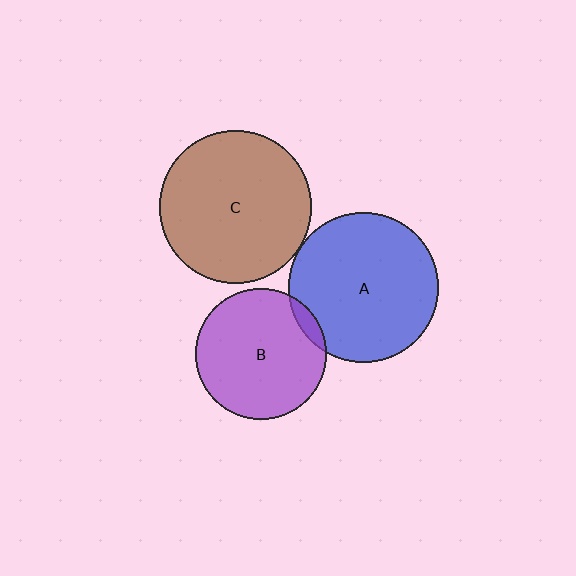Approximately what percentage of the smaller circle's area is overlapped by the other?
Approximately 5%.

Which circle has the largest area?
Circle C (brown).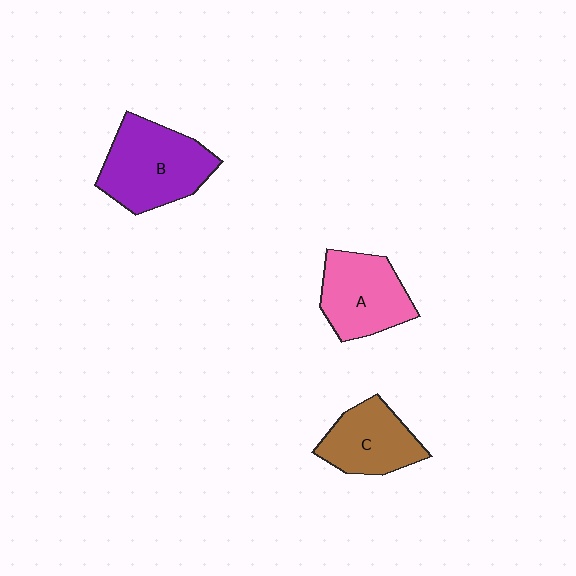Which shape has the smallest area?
Shape C (brown).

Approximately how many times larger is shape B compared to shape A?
Approximately 1.2 times.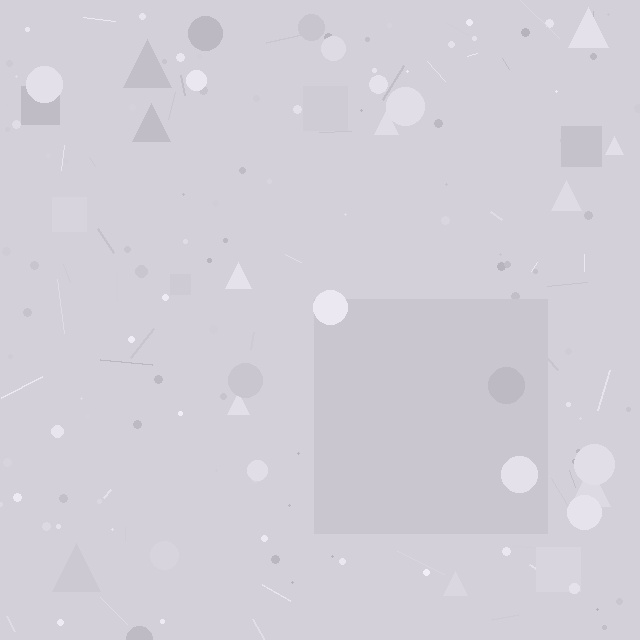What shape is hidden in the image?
A square is hidden in the image.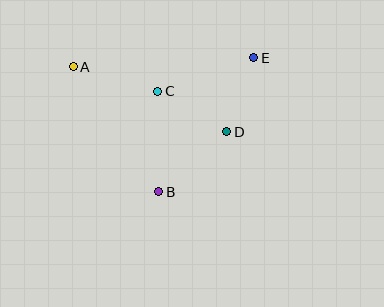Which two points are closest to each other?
Points D and E are closest to each other.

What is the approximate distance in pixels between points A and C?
The distance between A and C is approximately 88 pixels.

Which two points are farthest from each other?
Points A and E are farthest from each other.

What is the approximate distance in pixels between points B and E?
The distance between B and E is approximately 165 pixels.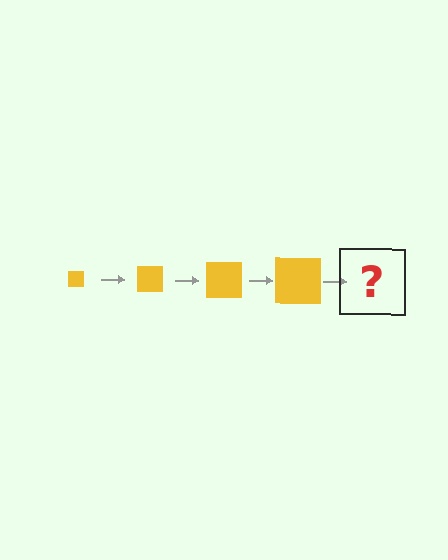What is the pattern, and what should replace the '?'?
The pattern is that the square gets progressively larger each step. The '?' should be a yellow square, larger than the previous one.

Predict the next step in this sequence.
The next step is a yellow square, larger than the previous one.